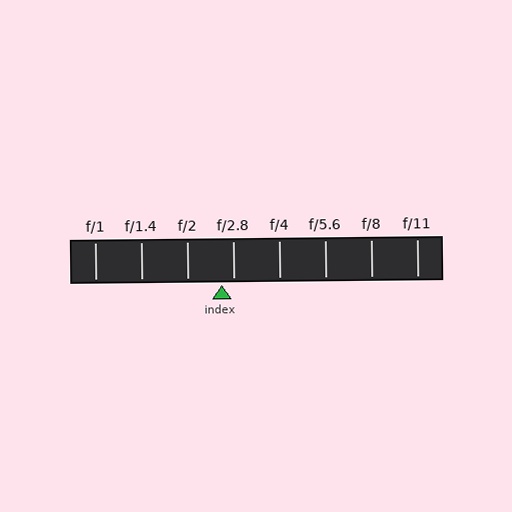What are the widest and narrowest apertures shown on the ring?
The widest aperture shown is f/1 and the narrowest is f/11.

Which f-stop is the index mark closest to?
The index mark is closest to f/2.8.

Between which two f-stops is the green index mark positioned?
The index mark is between f/2 and f/2.8.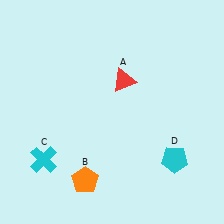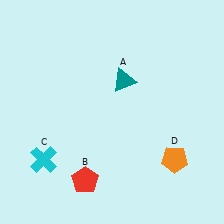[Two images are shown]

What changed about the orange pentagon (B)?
In Image 1, B is orange. In Image 2, it changed to red.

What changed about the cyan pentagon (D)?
In Image 1, D is cyan. In Image 2, it changed to orange.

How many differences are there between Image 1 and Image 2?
There are 3 differences between the two images.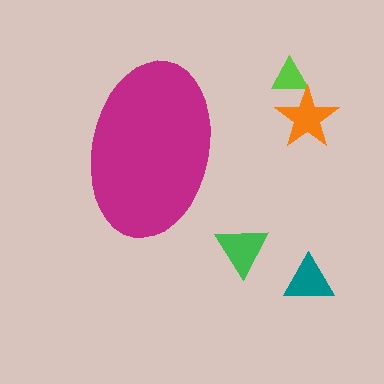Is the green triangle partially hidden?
No, the green triangle is fully visible.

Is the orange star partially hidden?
No, the orange star is fully visible.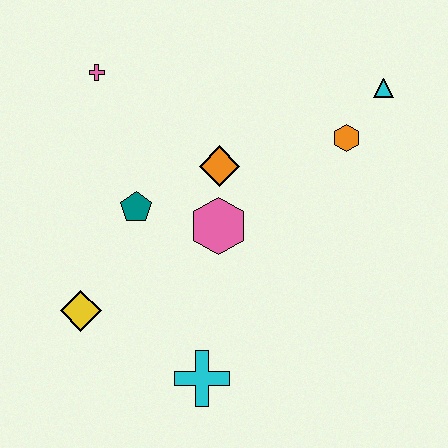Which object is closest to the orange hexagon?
The cyan triangle is closest to the orange hexagon.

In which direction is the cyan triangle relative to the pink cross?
The cyan triangle is to the right of the pink cross.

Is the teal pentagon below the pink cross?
Yes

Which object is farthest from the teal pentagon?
The cyan triangle is farthest from the teal pentagon.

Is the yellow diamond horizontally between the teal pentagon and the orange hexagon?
No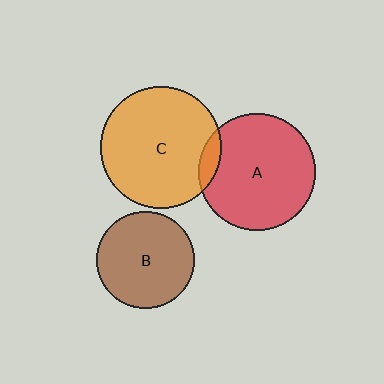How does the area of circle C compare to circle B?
Approximately 1.5 times.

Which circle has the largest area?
Circle C (orange).